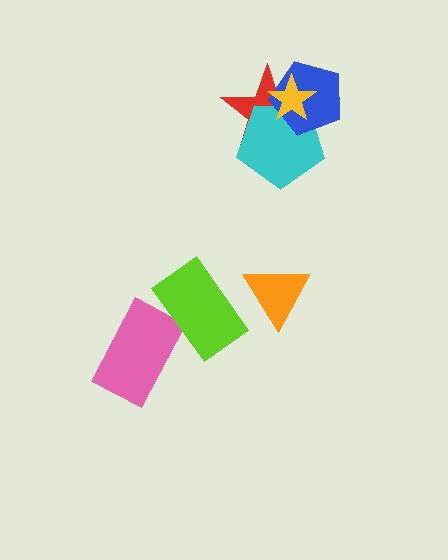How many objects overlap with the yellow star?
3 objects overlap with the yellow star.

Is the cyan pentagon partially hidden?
Yes, it is partially covered by another shape.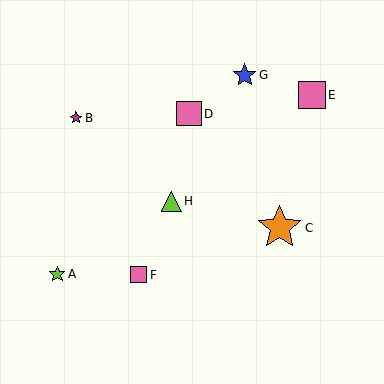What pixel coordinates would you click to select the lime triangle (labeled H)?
Click at (172, 201) to select the lime triangle H.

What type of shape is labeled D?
Shape D is a pink square.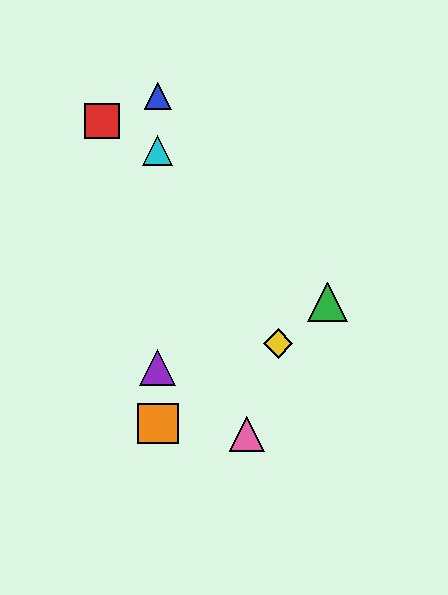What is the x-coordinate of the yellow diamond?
The yellow diamond is at x≈278.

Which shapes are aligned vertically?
The blue triangle, the purple triangle, the orange square, the cyan triangle are aligned vertically.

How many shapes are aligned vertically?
4 shapes (the blue triangle, the purple triangle, the orange square, the cyan triangle) are aligned vertically.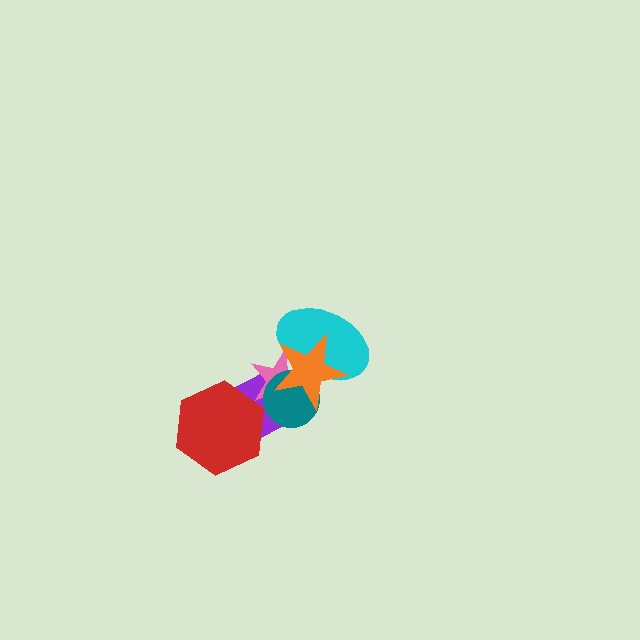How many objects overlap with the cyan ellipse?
3 objects overlap with the cyan ellipse.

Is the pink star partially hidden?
Yes, it is partially covered by another shape.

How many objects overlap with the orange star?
3 objects overlap with the orange star.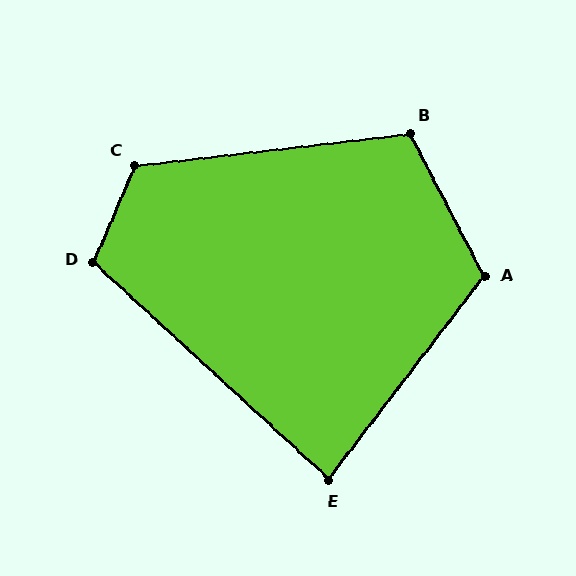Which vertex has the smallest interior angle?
E, at approximately 85 degrees.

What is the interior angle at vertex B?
Approximately 111 degrees (obtuse).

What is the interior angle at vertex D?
Approximately 110 degrees (obtuse).